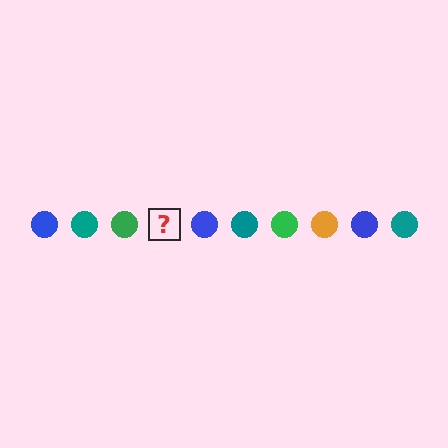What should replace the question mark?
The question mark should be replaced with an orange circle.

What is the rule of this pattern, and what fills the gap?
The rule is that the pattern cycles through blue, teal, green, orange circles. The gap should be filled with an orange circle.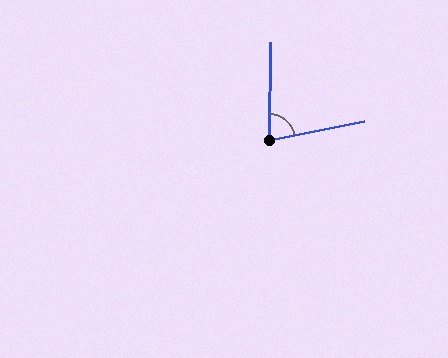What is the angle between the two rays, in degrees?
Approximately 78 degrees.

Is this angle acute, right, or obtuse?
It is acute.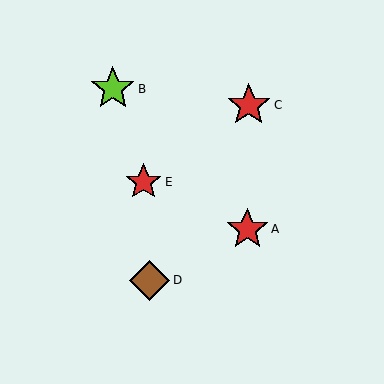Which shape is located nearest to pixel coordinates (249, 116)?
The red star (labeled C) at (249, 105) is nearest to that location.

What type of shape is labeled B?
Shape B is a lime star.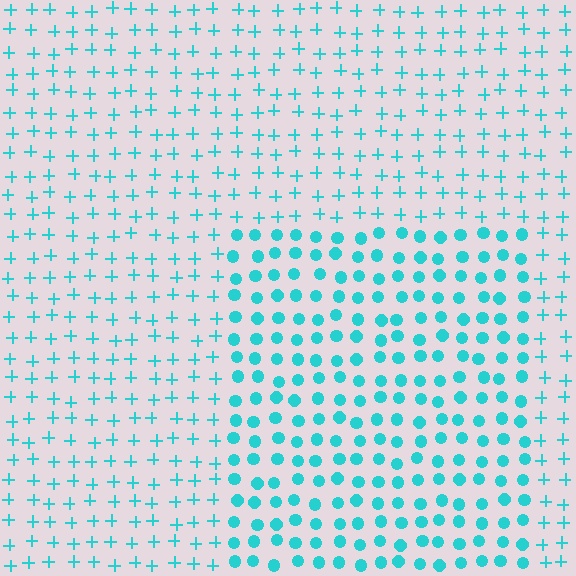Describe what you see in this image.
The image is filled with small cyan elements arranged in a uniform grid. A rectangle-shaped region contains circles, while the surrounding area contains plus signs. The boundary is defined purely by the change in element shape.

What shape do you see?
I see a rectangle.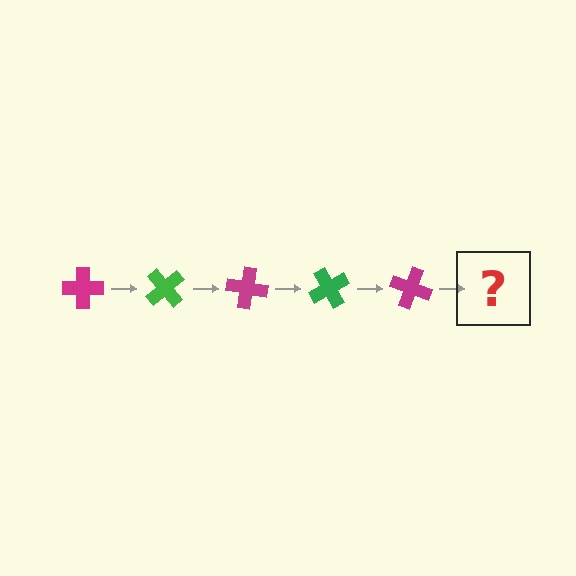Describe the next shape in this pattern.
It should be a green cross, rotated 250 degrees from the start.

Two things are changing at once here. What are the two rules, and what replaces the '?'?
The two rules are that it rotates 50 degrees each step and the color cycles through magenta and green. The '?' should be a green cross, rotated 250 degrees from the start.